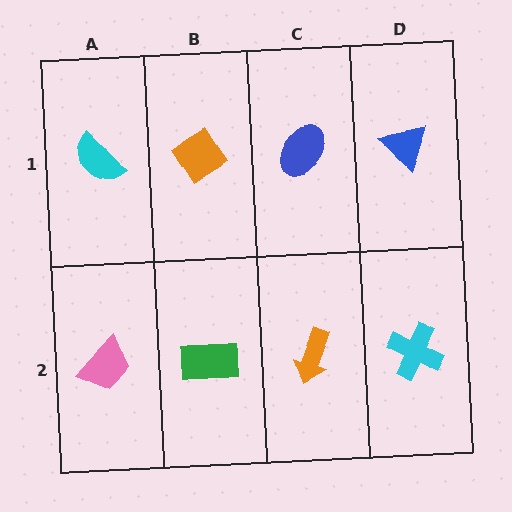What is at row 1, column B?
An orange diamond.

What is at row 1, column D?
A blue triangle.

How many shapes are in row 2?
4 shapes.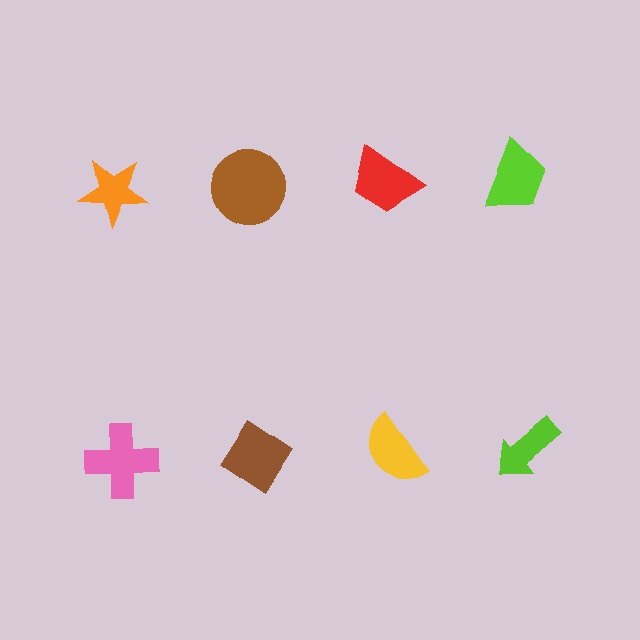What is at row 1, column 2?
A brown circle.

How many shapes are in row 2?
4 shapes.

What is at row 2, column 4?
A lime arrow.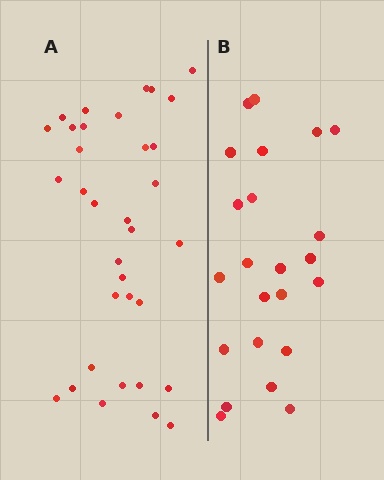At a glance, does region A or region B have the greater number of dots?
Region A (the left region) has more dots.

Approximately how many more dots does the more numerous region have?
Region A has roughly 12 or so more dots than region B.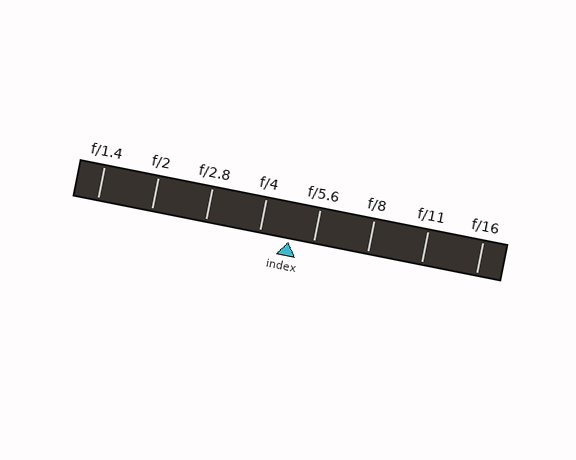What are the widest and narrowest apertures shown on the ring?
The widest aperture shown is f/1.4 and the narrowest is f/16.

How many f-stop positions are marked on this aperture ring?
There are 8 f-stop positions marked.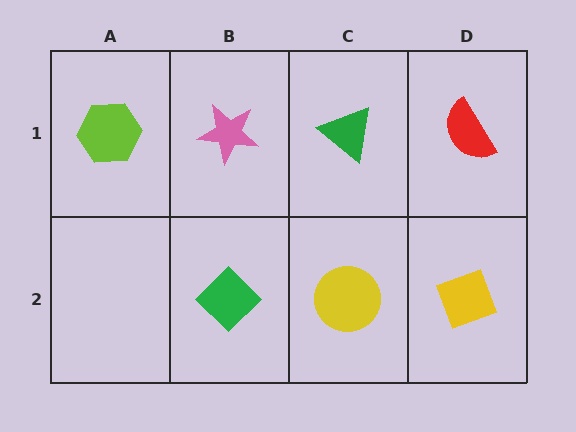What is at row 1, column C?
A green triangle.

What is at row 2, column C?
A yellow circle.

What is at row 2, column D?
A yellow diamond.